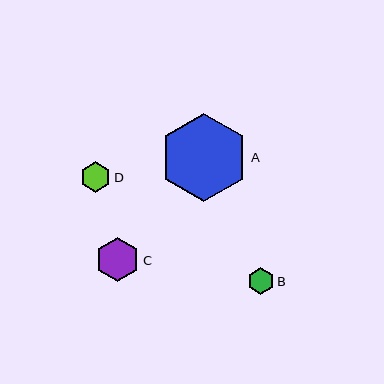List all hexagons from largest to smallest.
From largest to smallest: A, C, D, B.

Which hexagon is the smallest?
Hexagon B is the smallest with a size of approximately 27 pixels.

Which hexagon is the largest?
Hexagon A is the largest with a size of approximately 88 pixels.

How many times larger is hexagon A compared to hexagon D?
Hexagon A is approximately 2.9 times the size of hexagon D.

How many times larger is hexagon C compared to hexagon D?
Hexagon C is approximately 1.5 times the size of hexagon D.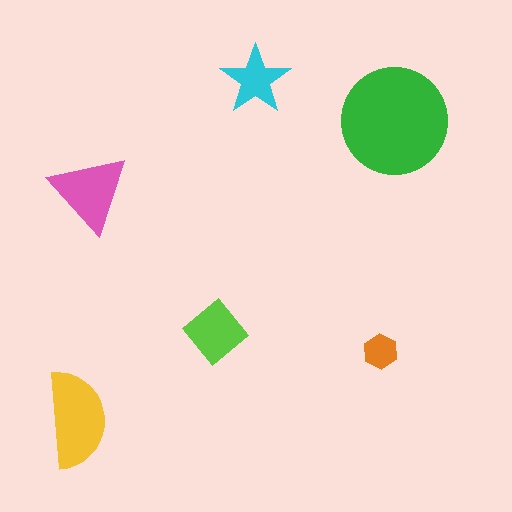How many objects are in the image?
There are 6 objects in the image.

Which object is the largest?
The green circle.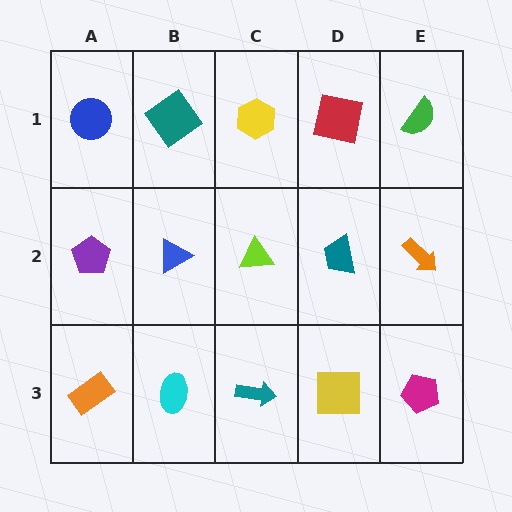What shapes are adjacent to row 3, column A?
A purple pentagon (row 2, column A), a cyan ellipse (row 3, column B).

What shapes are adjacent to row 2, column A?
A blue circle (row 1, column A), an orange rectangle (row 3, column A), a blue triangle (row 2, column B).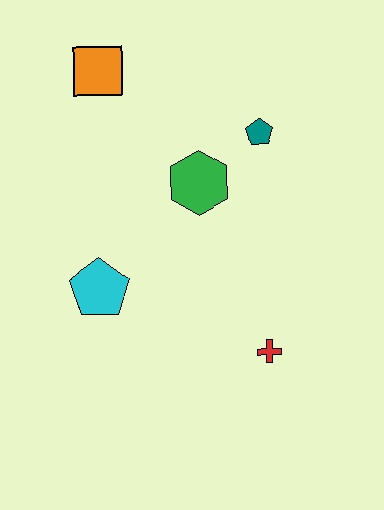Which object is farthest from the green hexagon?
The red cross is farthest from the green hexagon.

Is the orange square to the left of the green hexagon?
Yes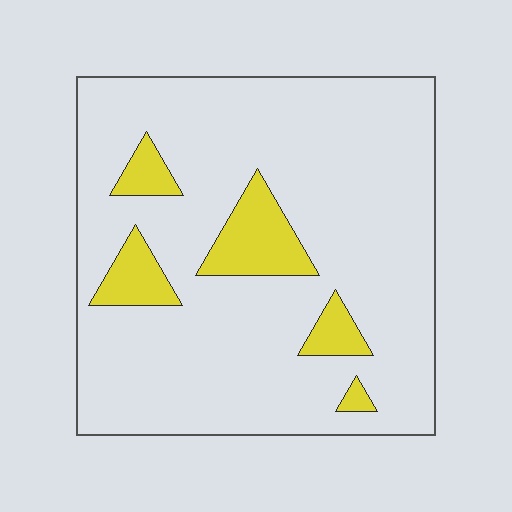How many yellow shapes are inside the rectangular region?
5.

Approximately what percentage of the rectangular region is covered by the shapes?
Approximately 15%.